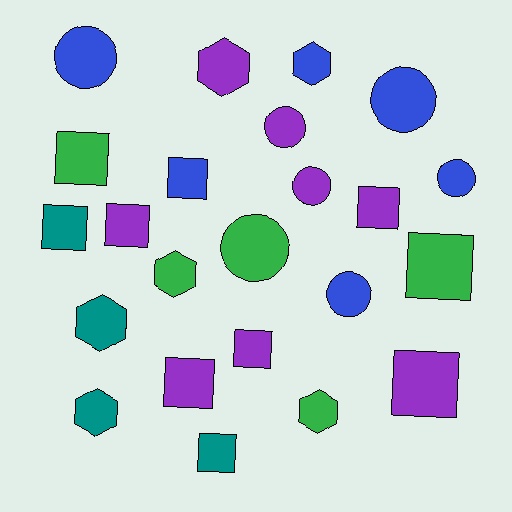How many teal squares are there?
There are 2 teal squares.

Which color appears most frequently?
Purple, with 8 objects.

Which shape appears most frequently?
Square, with 10 objects.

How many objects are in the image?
There are 23 objects.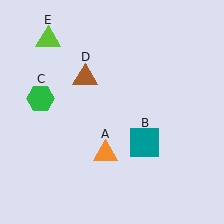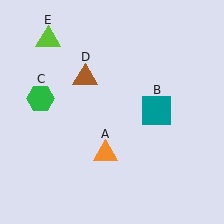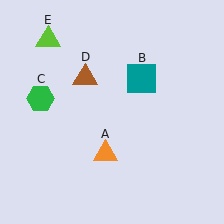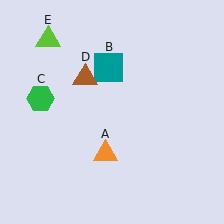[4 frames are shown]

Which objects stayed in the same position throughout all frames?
Orange triangle (object A) and green hexagon (object C) and brown triangle (object D) and lime triangle (object E) remained stationary.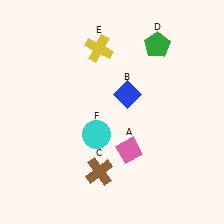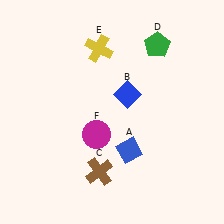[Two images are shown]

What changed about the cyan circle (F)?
In Image 1, F is cyan. In Image 2, it changed to magenta.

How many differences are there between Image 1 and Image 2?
There are 2 differences between the two images.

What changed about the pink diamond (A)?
In Image 1, A is pink. In Image 2, it changed to blue.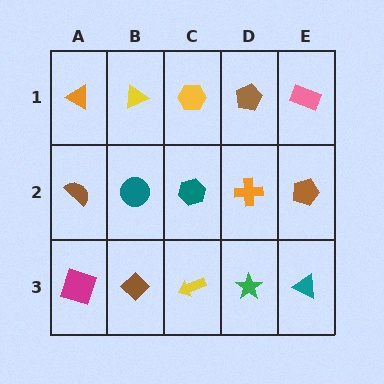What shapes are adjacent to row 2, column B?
A yellow triangle (row 1, column B), a brown diamond (row 3, column B), a brown semicircle (row 2, column A), a teal hexagon (row 2, column C).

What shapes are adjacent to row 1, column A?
A brown semicircle (row 2, column A), a yellow triangle (row 1, column B).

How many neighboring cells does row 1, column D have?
3.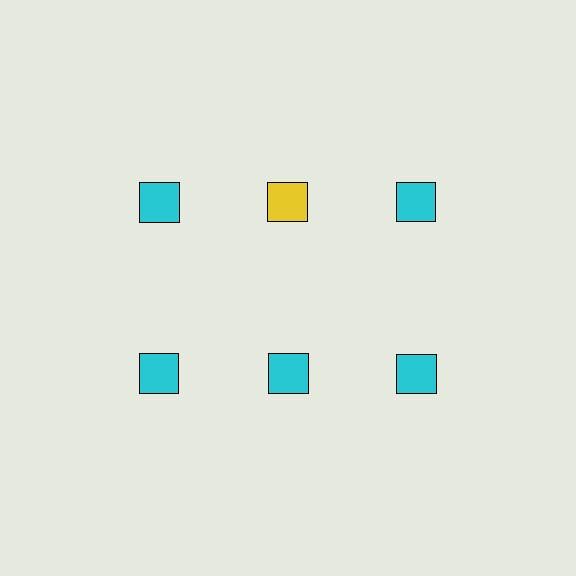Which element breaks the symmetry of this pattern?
The yellow square in the top row, second from left column breaks the symmetry. All other shapes are cyan squares.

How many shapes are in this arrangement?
There are 6 shapes arranged in a grid pattern.